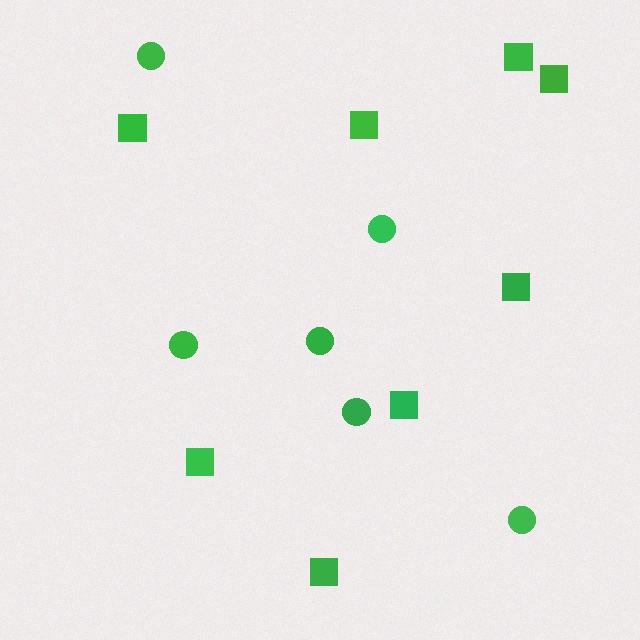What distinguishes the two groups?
There are 2 groups: one group of circles (6) and one group of squares (8).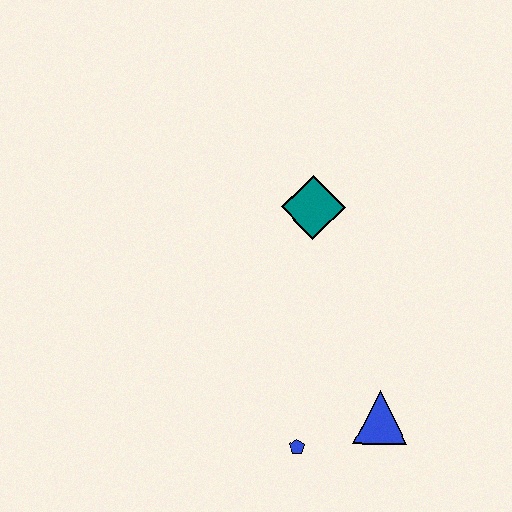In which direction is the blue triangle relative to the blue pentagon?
The blue triangle is to the right of the blue pentagon.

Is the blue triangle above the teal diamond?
No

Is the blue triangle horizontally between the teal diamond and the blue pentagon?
No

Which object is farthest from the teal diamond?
The blue pentagon is farthest from the teal diamond.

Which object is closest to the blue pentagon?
The blue triangle is closest to the blue pentagon.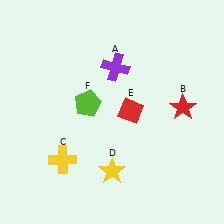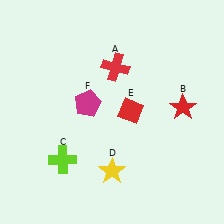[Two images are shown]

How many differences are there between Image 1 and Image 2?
There are 3 differences between the two images.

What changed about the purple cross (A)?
In Image 1, A is purple. In Image 2, it changed to red.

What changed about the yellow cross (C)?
In Image 1, C is yellow. In Image 2, it changed to lime.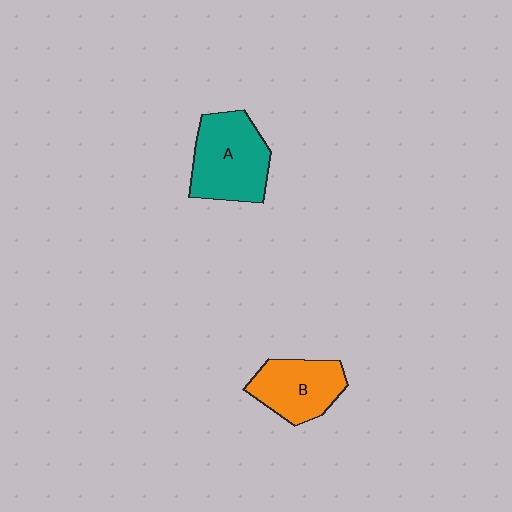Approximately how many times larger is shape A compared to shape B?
Approximately 1.3 times.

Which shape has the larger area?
Shape A (teal).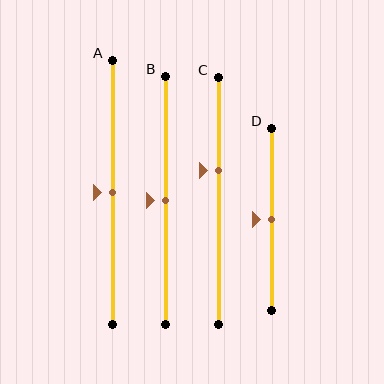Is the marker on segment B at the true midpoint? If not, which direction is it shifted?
Yes, the marker on segment B is at the true midpoint.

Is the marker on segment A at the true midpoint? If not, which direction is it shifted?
Yes, the marker on segment A is at the true midpoint.